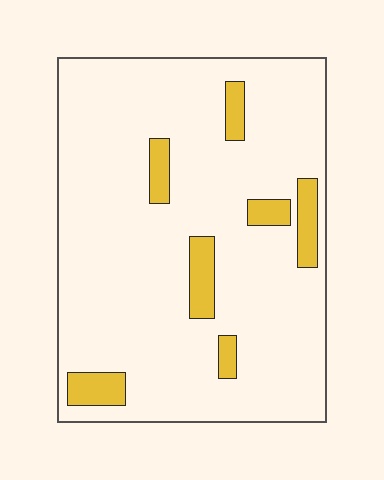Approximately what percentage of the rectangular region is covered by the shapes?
Approximately 10%.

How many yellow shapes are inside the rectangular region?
7.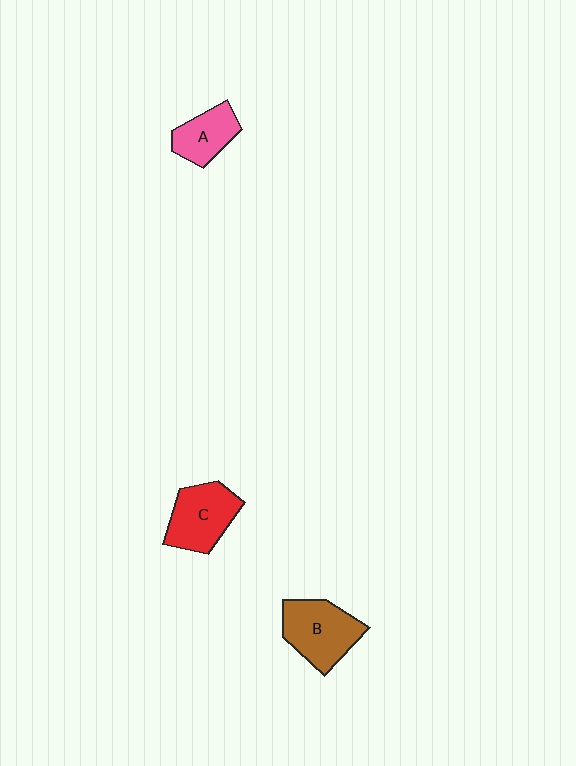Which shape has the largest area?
Shape B (brown).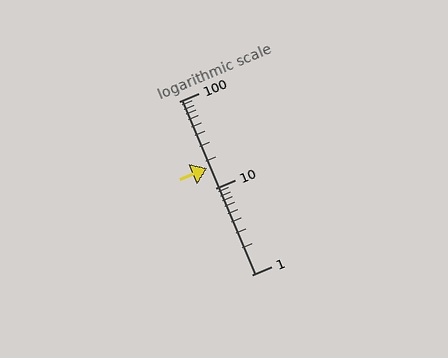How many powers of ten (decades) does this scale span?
The scale spans 2 decades, from 1 to 100.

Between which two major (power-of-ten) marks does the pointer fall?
The pointer is between 10 and 100.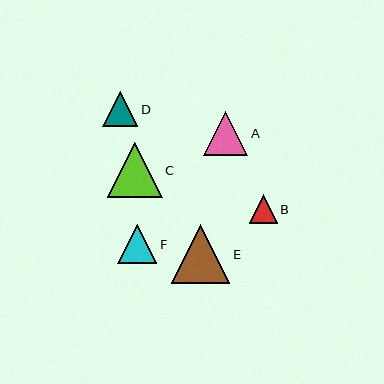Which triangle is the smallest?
Triangle B is the smallest with a size of approximately 28 pixels.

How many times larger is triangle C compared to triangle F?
Triangle C is approximately 1.4 times the size of triangle F.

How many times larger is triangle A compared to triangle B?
Triangle A is approximately 1.6 times the size of triangle B.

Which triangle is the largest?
Triangle E is the largest with a size of approximately 59 pixels.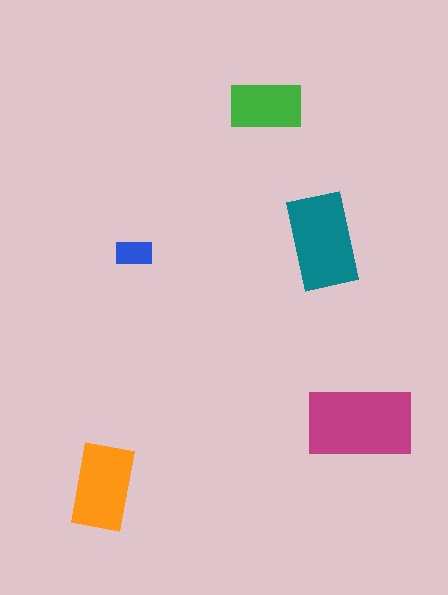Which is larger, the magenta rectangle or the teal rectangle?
The magenta one.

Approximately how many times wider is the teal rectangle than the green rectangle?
About 1.5 times wider.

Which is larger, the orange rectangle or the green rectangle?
The orange one.